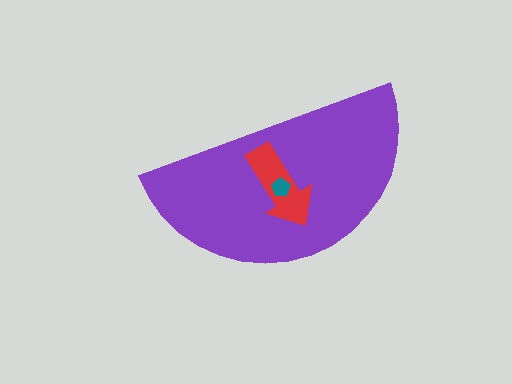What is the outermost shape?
The purple semicircle.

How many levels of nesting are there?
3.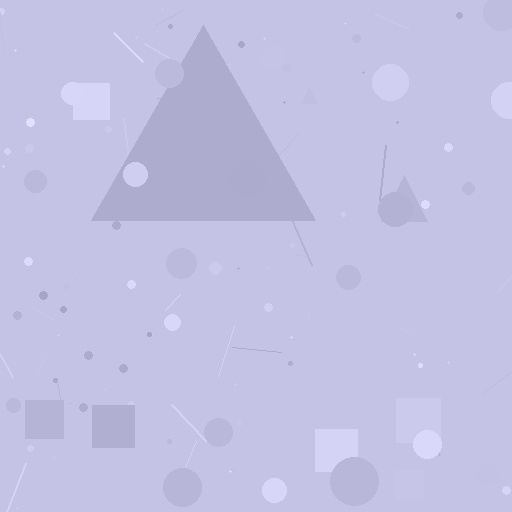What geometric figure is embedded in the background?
A triangle is embedded in the background.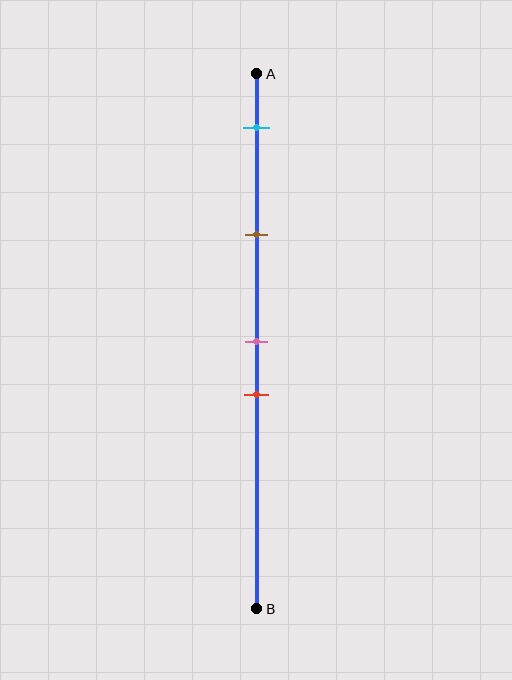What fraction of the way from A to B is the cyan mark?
The cyan mark is approximately 10% (0.1) of the way from A to B.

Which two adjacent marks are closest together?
The pink and red marks are the closest adjacent pair.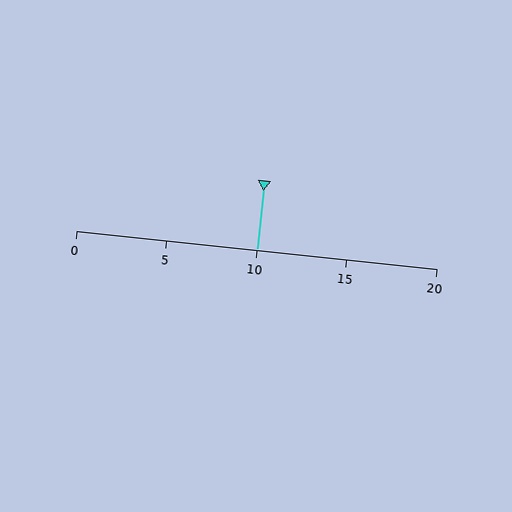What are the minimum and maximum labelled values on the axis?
The axis runs from 0 to 20.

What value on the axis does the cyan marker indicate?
The marker indicates approximately 10.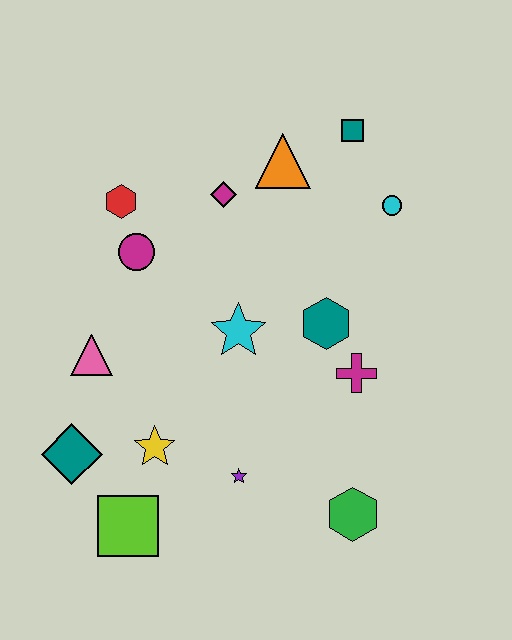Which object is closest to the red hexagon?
The magenta circle is closest to the red hexagon.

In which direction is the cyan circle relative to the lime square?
The cyan circle is above the lime square.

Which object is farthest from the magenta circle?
The green hexagon is farthest from the magenta circle.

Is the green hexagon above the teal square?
No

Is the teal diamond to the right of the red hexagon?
No